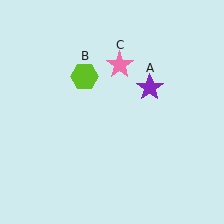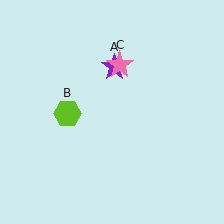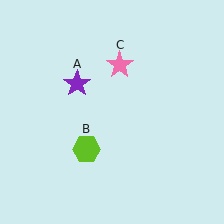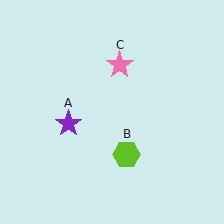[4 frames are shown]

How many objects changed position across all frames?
2 objects changed position: purple star (object A), lime hexagon (object B).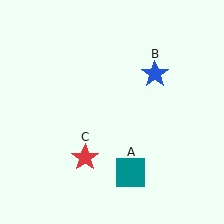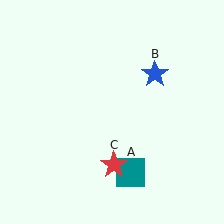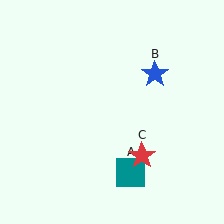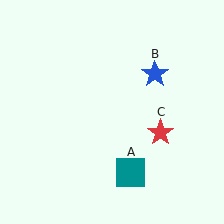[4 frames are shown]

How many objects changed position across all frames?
1 object changed position: red star (object C).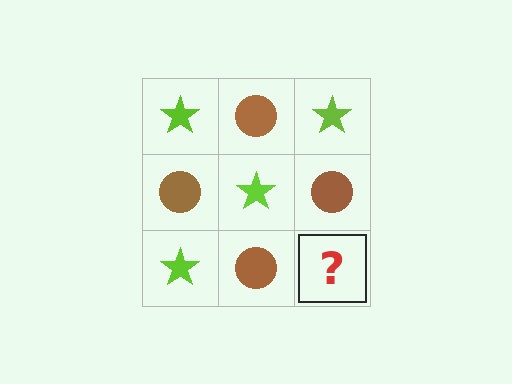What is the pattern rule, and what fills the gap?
The rule is that it alternates lime star and brown circle in a checkerboard pattern. The gap should be filled with a lime star.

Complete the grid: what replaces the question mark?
The question mark should be replaced with a lime star.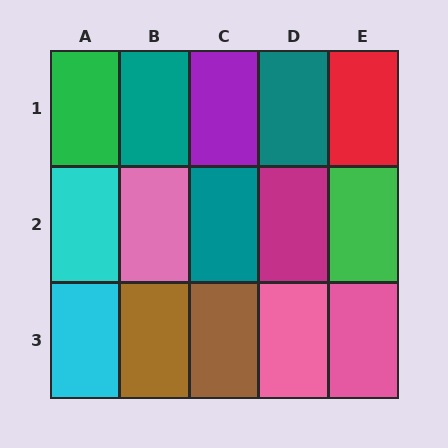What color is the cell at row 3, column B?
Brown.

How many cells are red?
1 cell is red.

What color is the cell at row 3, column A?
Cyan.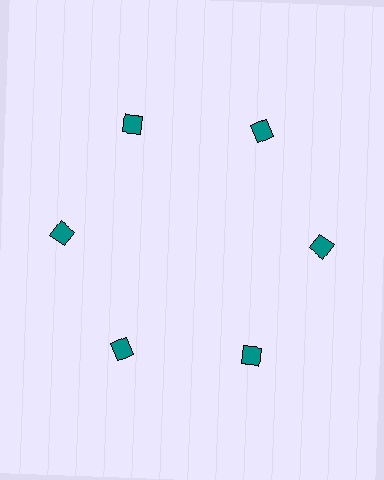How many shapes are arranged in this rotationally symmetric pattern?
There are 6 shapes, arranged in 6 groups of 1.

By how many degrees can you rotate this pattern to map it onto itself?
The pattern maps onto itself every 60 degrees of rotation.